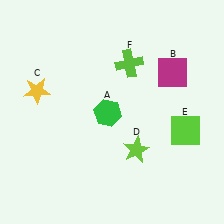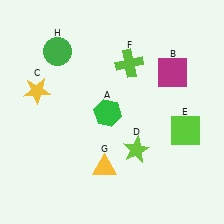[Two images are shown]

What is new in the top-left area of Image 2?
A green circle (H) was added in the top-left area of Image 2.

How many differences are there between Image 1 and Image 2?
There are 2 differences between the two images.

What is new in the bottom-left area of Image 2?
A yellow triangle (G) was added in the bottom-left area of Image 2.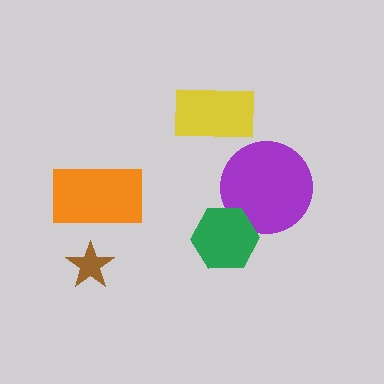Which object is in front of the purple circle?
The green hexagon is in front of the purple circle.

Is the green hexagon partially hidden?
No, no other shape covers it.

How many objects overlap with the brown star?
0 objects overlap with the brown star.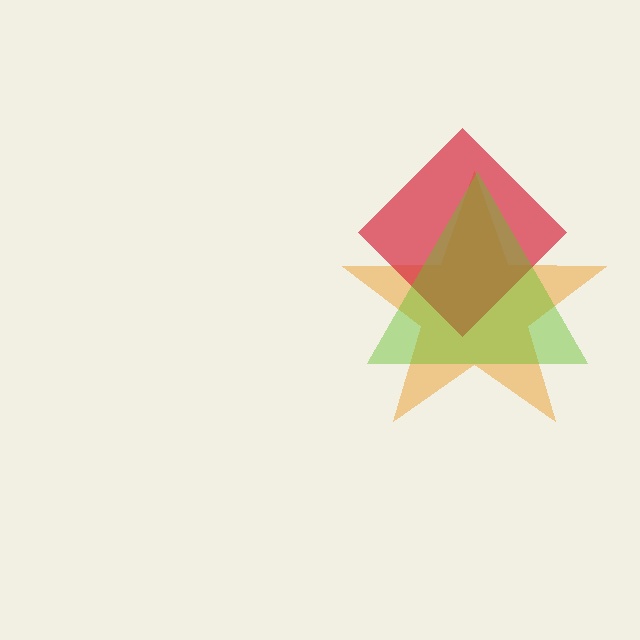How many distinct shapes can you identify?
There are 3 distinct shapes: an orange star, a red diamond, a lime triangle.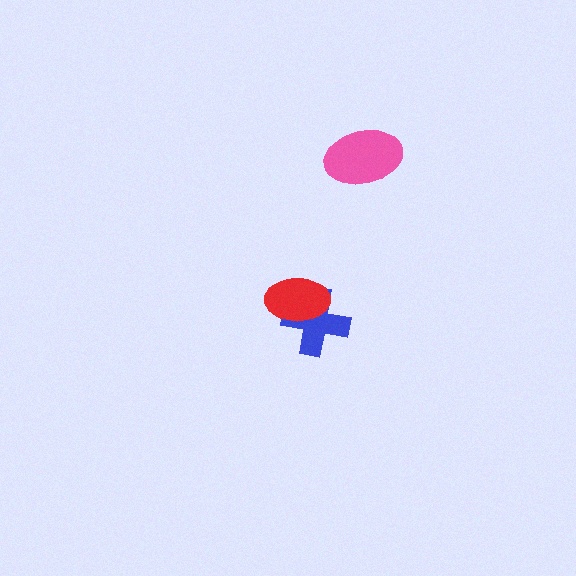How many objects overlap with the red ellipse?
1 object overlaps with the red ellipse.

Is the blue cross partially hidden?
Yes, it is partially covered by another shape.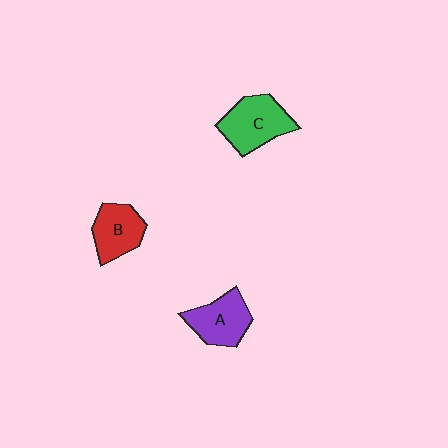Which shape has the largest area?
Shape C (green).